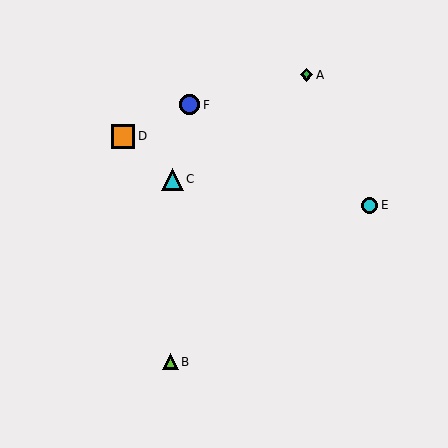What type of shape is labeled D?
Shape D is an orange square.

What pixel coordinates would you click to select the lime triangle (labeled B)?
Click at (170, 362) to select the lime triangle B.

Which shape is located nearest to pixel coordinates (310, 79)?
The green diamond (labeled A) at (307, 75) is nearest to that location.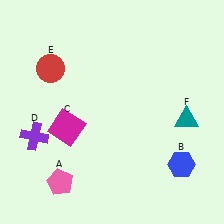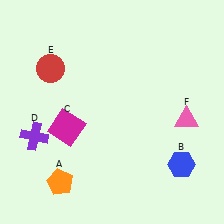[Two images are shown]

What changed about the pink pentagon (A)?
In Image 1, A is pink. In Image 2, it changed to orange.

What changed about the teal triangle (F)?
In Image 1, F is teal. In Image 2, it changed to pink.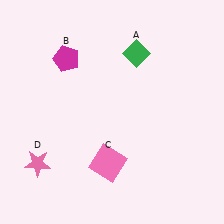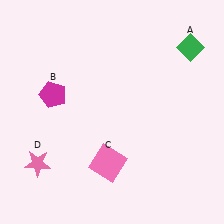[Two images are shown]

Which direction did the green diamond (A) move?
The green diamond (A) moved right.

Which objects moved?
The objects that moved are: the green diamond (A), the magenta pentagon (B).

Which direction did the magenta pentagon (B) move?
The magenta pentagon (B) moved down.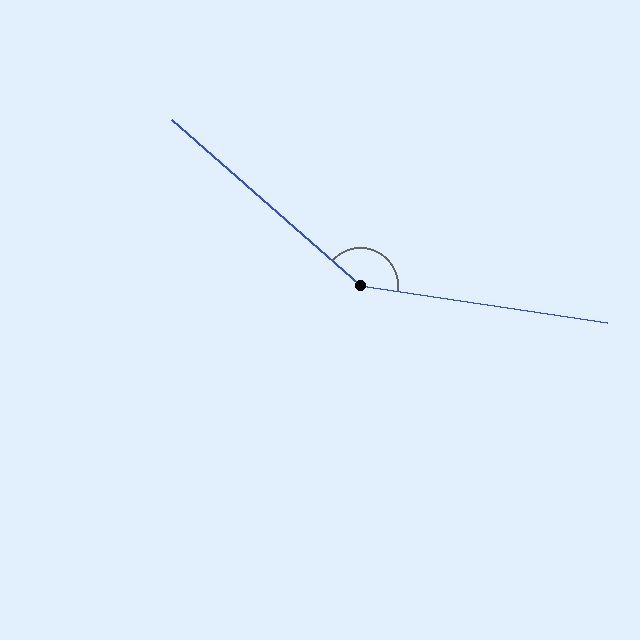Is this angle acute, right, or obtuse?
It is obtuse.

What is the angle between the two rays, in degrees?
Approximately 147 degrees.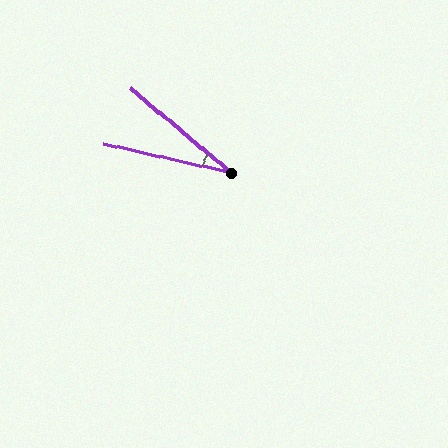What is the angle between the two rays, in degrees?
Approximately 27 degrees.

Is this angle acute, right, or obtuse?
It is acute.